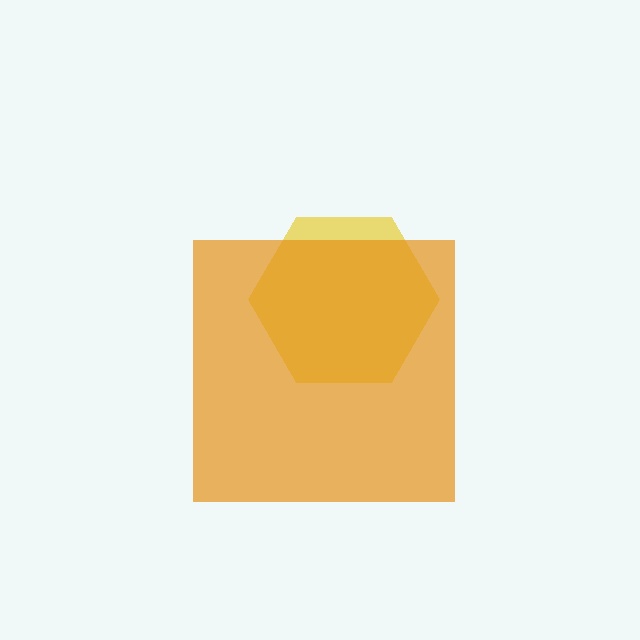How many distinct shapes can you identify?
There are 2 distinct shapes: a yellow hexagon, an orange square.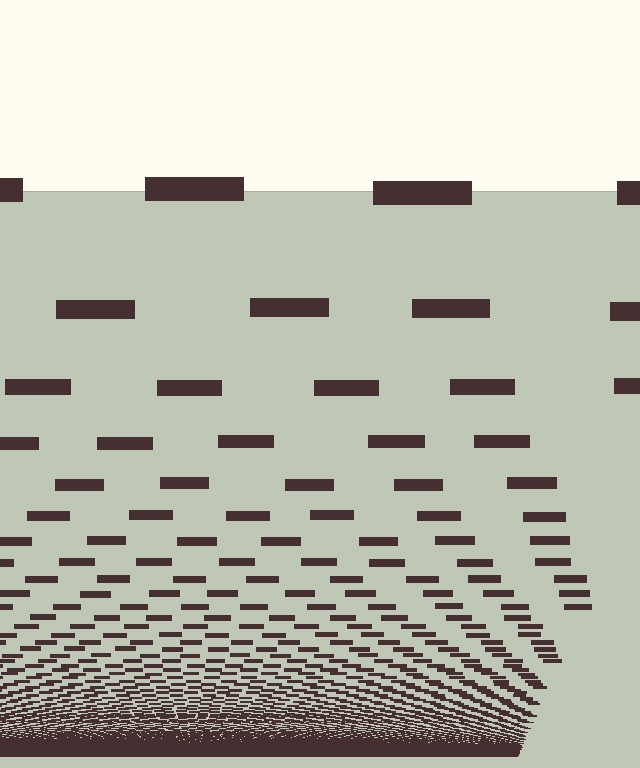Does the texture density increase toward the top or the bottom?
Density increases toward the bottom.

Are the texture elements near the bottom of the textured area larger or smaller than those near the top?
Smaller. The gradient is inverted — elements near the bottom are smaller and denser.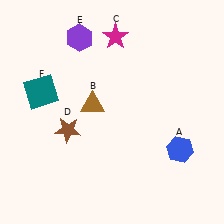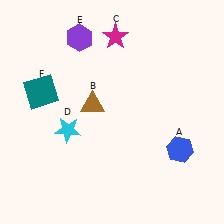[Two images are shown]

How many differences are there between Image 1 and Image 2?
There is 1 difference between the two images.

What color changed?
The star (D) changed from brown in Image 1 to cyan in Image 2.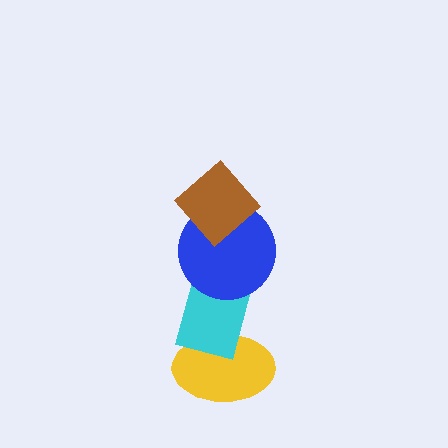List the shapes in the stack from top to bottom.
From top to bottom: the brown diamond, the blue circle, the cyan rectangle, the yellow ellipse.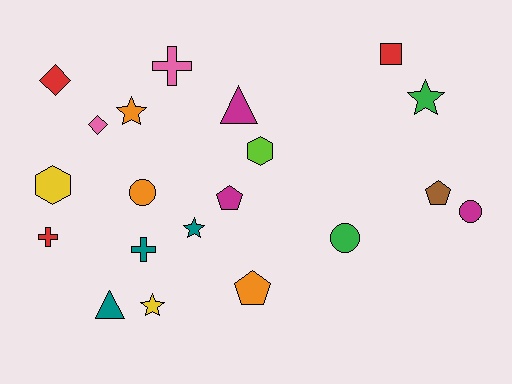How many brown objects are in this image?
There is 1 brown object.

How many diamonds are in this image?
There are 2 diamonds.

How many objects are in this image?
There are 20 objects.